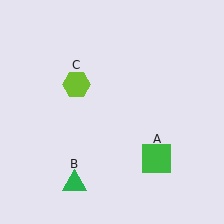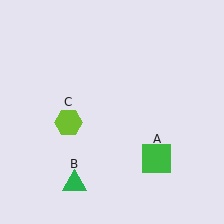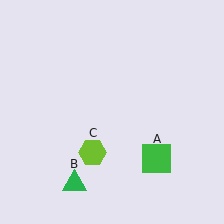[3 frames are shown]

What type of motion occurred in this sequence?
The lime hexagon (object C) rotated counterclockwise around the center of the scene.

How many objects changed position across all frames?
1 object changed position: lime hexagon (object C).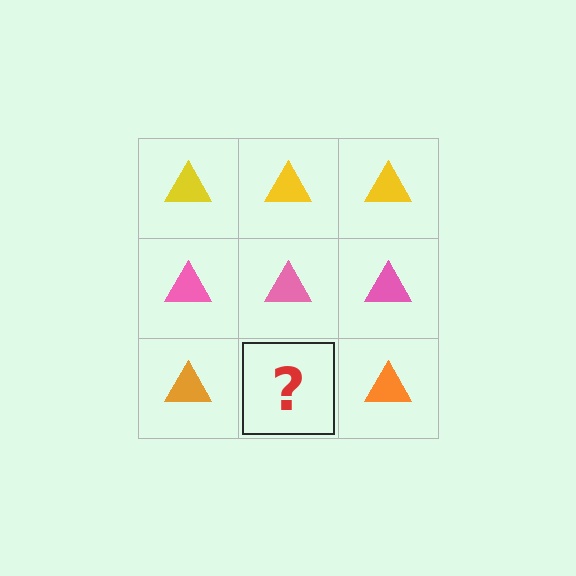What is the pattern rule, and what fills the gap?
The rule is that each row has a consistent color. The gap should be filled with an orange triangle.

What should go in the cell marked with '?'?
The missing cell should contain an orange triangle.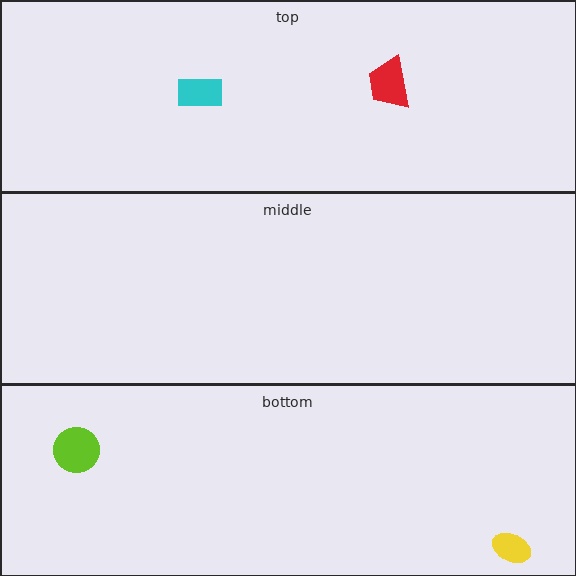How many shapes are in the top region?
2.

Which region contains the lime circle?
The bottom region.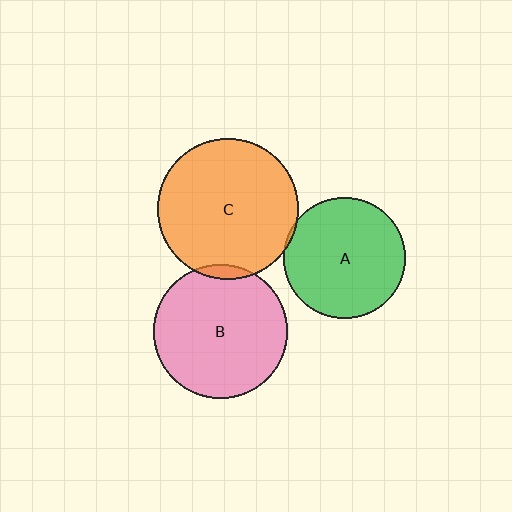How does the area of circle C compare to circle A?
Approximately 1.3 times.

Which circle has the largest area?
Circle C (orange).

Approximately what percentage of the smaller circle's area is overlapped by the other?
Approximately 5%.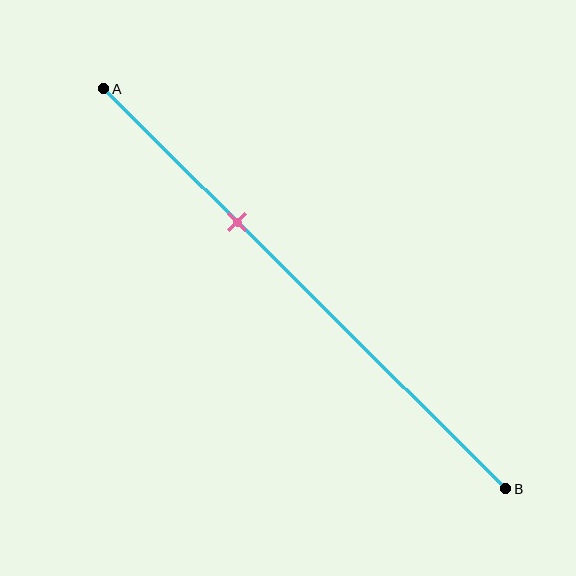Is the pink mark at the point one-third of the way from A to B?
Yes, the mark is approximately at the one-third point.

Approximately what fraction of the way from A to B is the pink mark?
The pink mark is approximately 35% of the way from A to B.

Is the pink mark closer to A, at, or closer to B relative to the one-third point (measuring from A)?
The pink mark is approximately at the one-third point of segment AB.